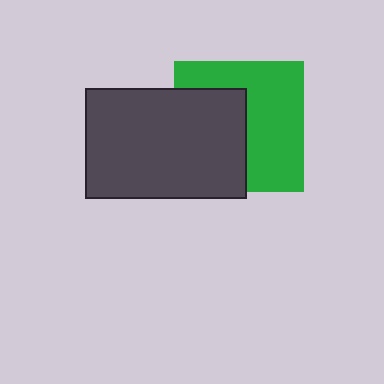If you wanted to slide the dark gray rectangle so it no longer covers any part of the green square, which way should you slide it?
Slide it left — that is the most direct way to separate the two shapes.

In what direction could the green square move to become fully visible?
The green square could move right. That would shift it out from behind the dark gray rectangle entirely.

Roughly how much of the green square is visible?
About half of it is visible (roughly 54%).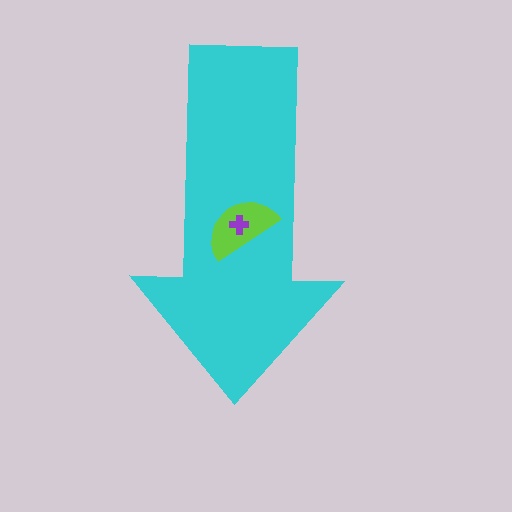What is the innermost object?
The purple cross.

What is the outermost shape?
The cyan arrow.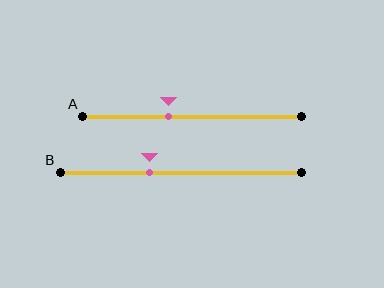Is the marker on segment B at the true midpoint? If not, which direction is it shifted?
No, the marker on segment B is shifted to the left by about 13% of the segment length.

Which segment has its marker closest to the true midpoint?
Segment A has its marker closest to the true midpoint.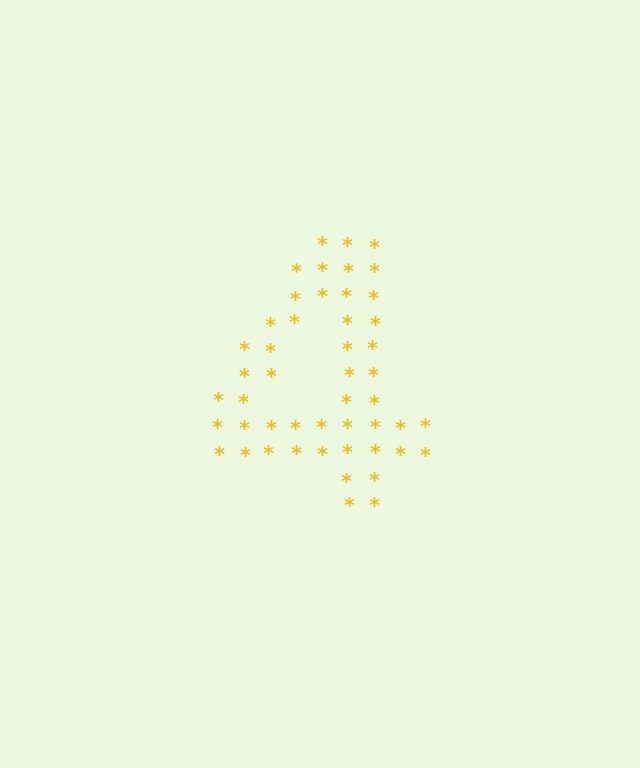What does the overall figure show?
The overall figure shows the digit 4.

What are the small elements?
The small elements are asterisks.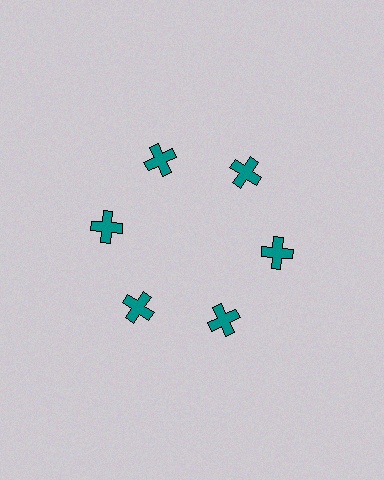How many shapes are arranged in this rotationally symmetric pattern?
There are 6 shapes, arranged in 6 groups of 1.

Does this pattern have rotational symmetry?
Yes, this pattern has 6-fold rotational symmetry. It looks the same after rotating 60 degrees around the center.